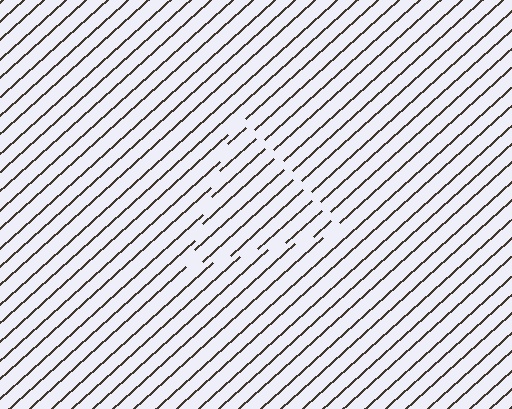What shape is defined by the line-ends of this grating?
An illusory triangle. The interior of the shape contains the same grating, shifted by half a period — the contour is defined by the phase discontinuity where line-ends from the inner and outer gratings abut.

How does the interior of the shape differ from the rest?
The interior of the shape contains the same grating, shifted by half a period — the contour is defined by the phase discontinuity where line-ends from the inner and outer gratings abut.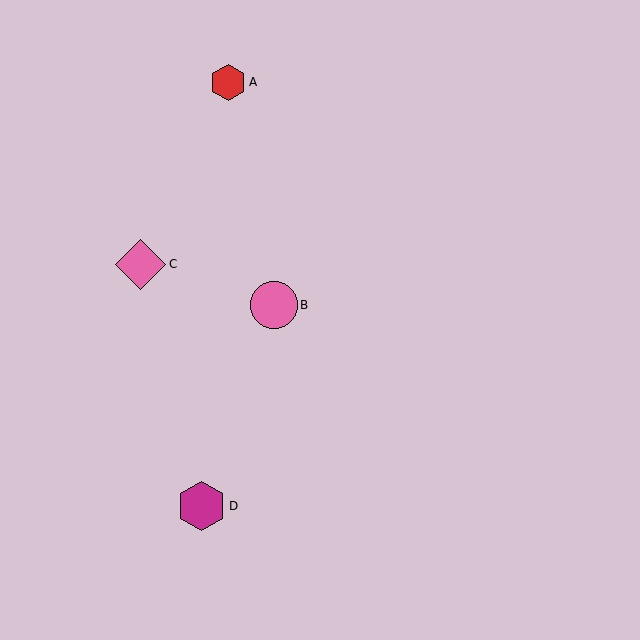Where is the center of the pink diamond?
The center of the pink diamond is at (141, 264).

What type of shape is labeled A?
Shape A is a red hexagon.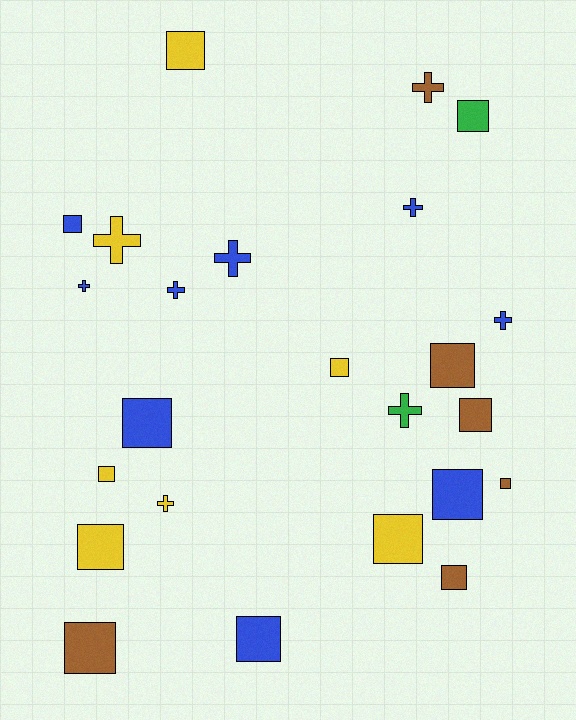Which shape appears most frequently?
Square, with 15 objects.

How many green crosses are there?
There is 1 green cross.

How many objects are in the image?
There are 24 objects.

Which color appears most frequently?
Blue, with 9 objects.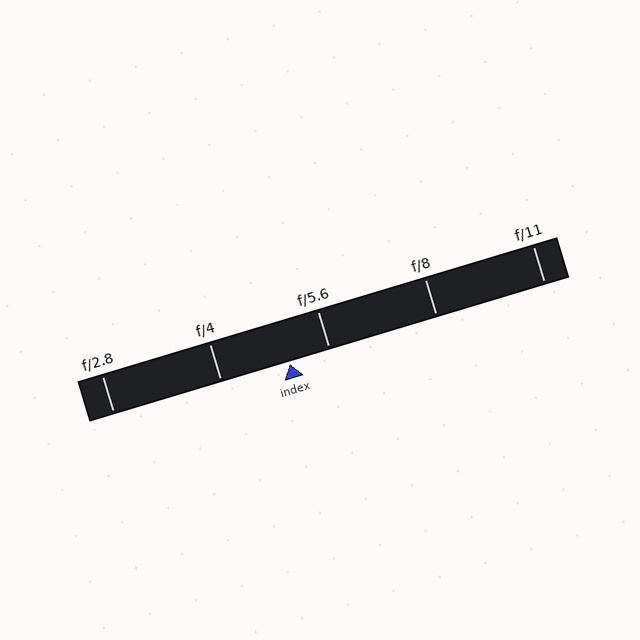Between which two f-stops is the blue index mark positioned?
The index mark is between f/4 and f/5.6.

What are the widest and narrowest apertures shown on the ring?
The widest aperture shown is f/2.8 and the narrowest is f/11.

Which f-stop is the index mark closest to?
The index mark is closest to f/5.6.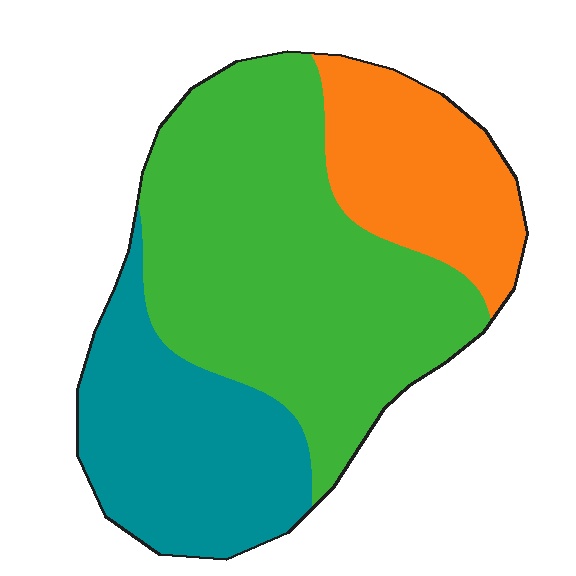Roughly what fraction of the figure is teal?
Teal takes up about one quarter (1/4) of the figure.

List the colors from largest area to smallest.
From largest to smallest: green, teal, orange.